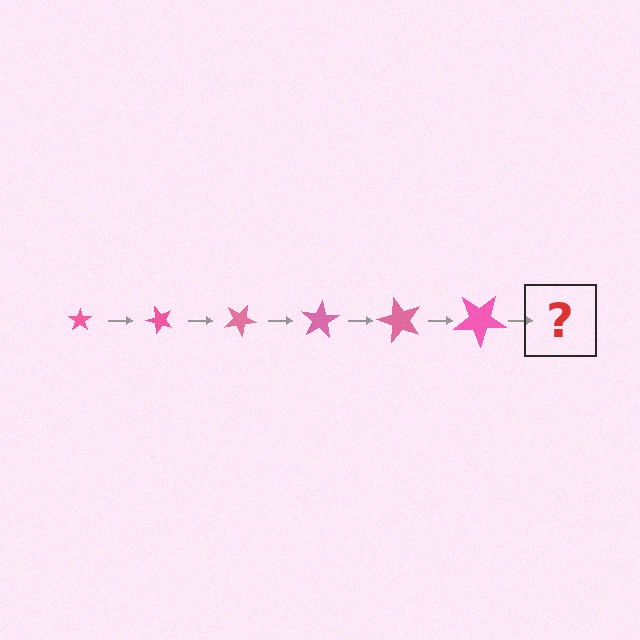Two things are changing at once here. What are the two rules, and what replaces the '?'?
The two rules are that the star grows larger each step and it rotates 50 degrees each step. The '?' should be a star, larger than the previous one and rotated 300 degrees from the start.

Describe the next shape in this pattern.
It should be a star, larger than the previous one and rotated 300 degrees from the start.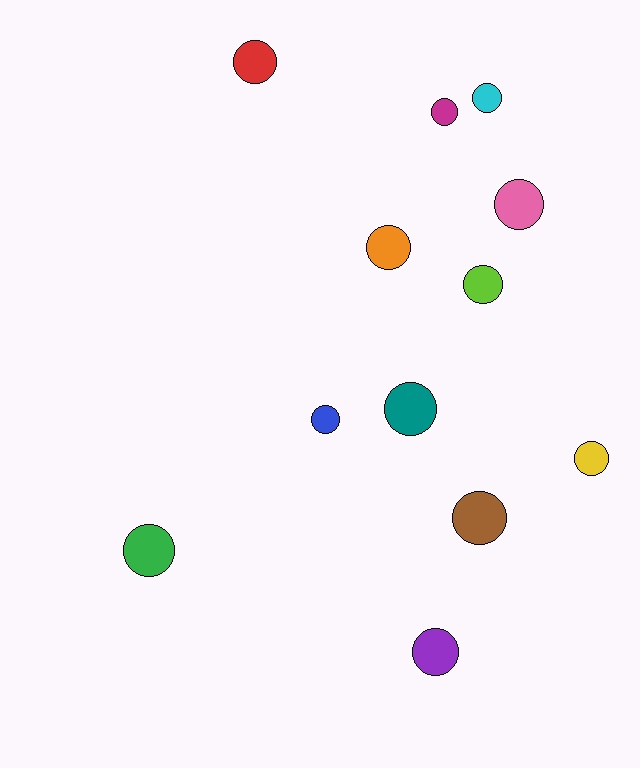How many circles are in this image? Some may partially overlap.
There are 12 circles.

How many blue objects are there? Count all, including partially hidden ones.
There is 1 blue object.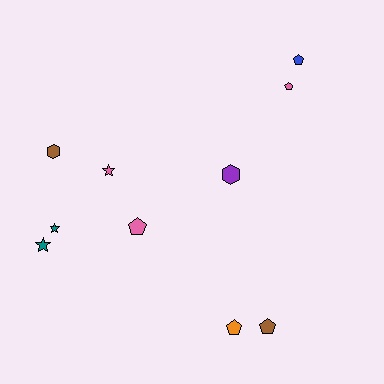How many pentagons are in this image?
There are 5 pentagons.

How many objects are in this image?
There are 10 objects.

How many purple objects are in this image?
There is 1 purple object.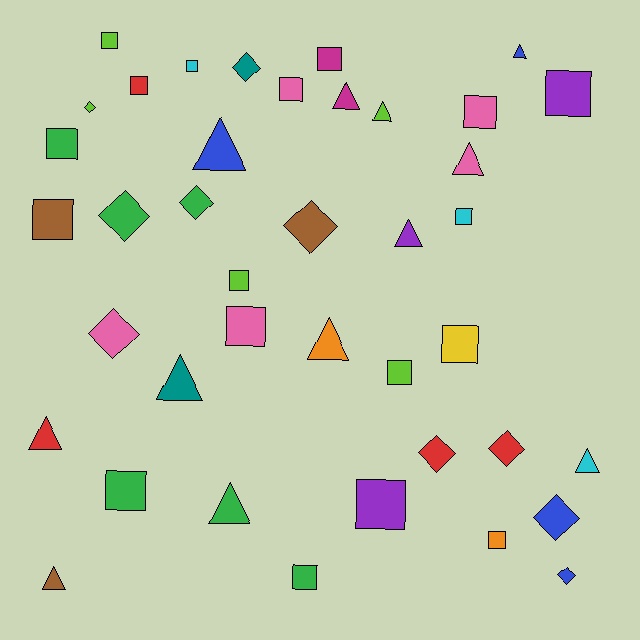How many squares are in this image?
There are 18 squares.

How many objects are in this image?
There are 40 objects.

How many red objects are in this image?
There are 4 red objects.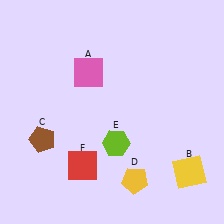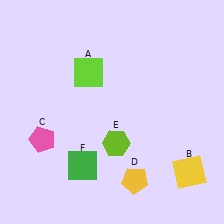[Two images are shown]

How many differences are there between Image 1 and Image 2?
There are 3 differences between the two images.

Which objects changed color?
A changed from pink to lime. C changed from brown to pink. F changed from red to green.